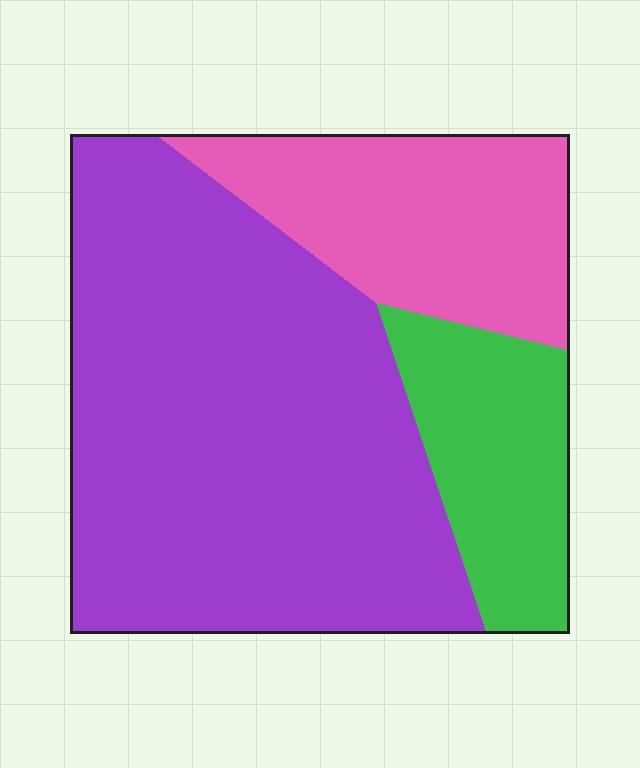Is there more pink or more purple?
Purple.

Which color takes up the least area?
Green, at roughly 15%.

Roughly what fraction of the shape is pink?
Pink covers about 20% of the shape.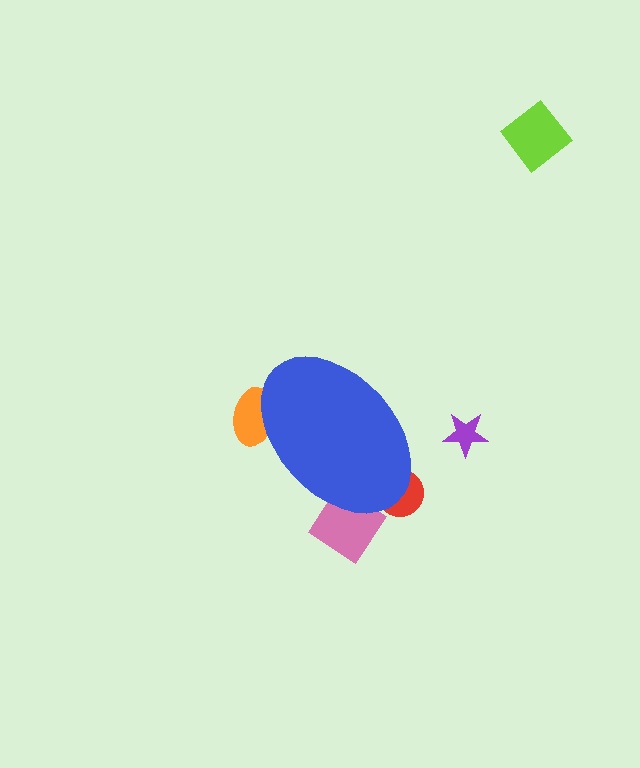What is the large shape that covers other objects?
A blue ellipse.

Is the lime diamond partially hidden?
No, the lime diamond is fully visible.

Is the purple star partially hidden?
No, the purple star is fully visible.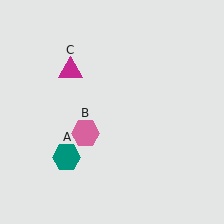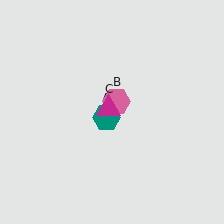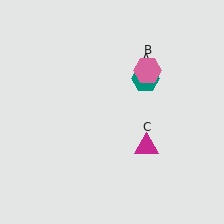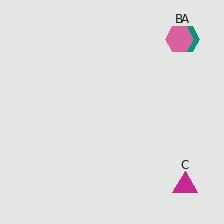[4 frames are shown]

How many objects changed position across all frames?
3 objects changed position: teal hexagon (object A), pink hexagon (object B), magenta triangle (object C).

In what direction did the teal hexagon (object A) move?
The teal hexagon (object A) moved up and to the right.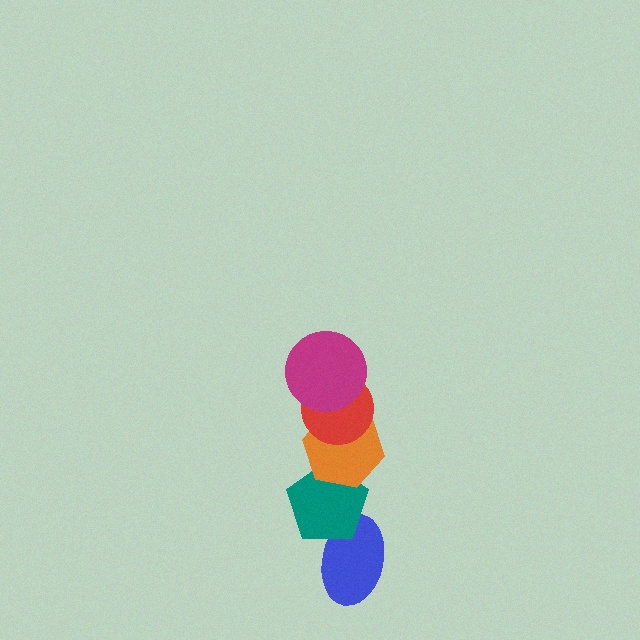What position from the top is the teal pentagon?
The teal pentagon is 4th from the top.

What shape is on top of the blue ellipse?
The teal pentagon is on top of the blue ellipse.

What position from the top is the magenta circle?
The magenta circle is 1st from the top.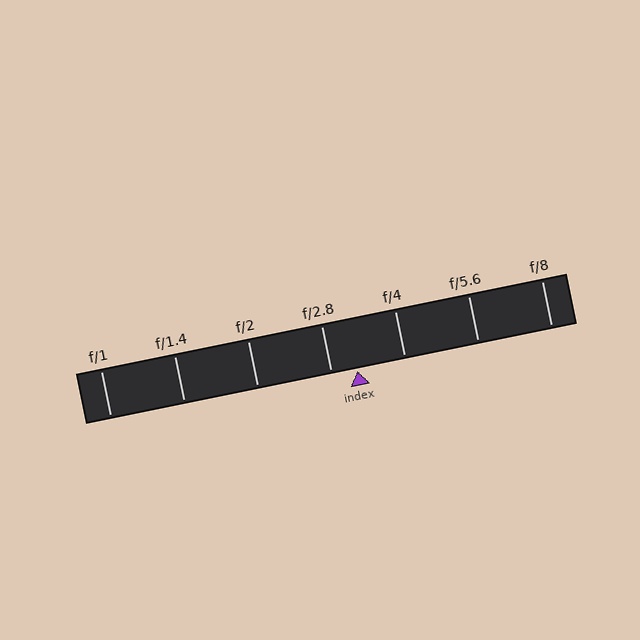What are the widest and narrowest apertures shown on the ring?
The widest aperture shown is f/1 and the narrowest is f/8.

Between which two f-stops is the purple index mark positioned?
The index mark is between f/2.8 and f/4.